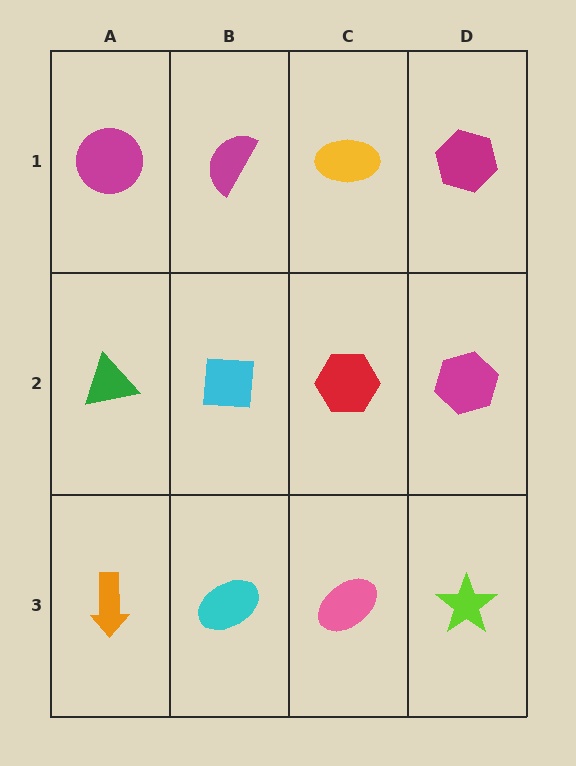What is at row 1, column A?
A magenta circle.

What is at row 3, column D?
A lime star.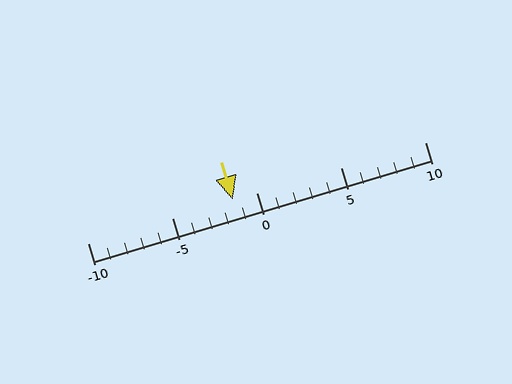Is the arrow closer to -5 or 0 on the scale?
The arrow is closer to 0.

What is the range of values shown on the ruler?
The ruler shows values from -10 to 10.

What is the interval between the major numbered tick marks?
The major tick marks are spaced 5 units apart.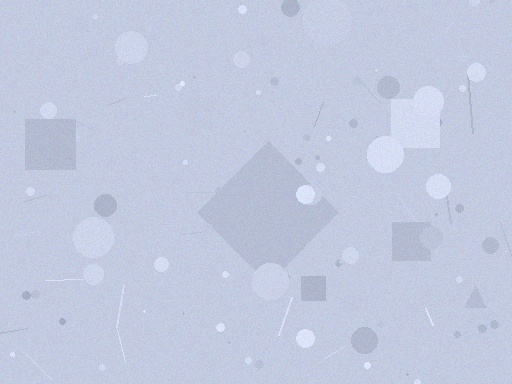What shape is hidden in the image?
A diamond is hidden in the image.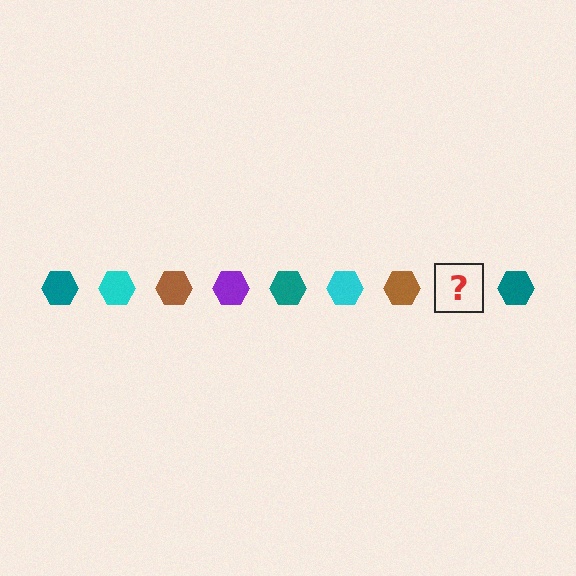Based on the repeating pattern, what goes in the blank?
The blank should be a purple hexagon.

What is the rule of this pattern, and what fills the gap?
The rule is that the pattern cycles through teal, cyan, brown, purple hexagons. The gap should be filled with a purple hexagon.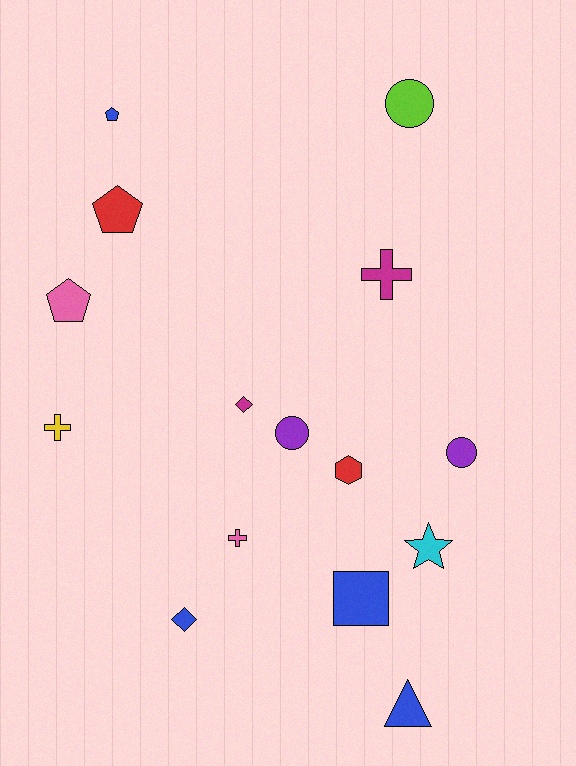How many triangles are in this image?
There is 1 triangle.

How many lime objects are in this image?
There is 1 lime object.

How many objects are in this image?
There are 15 objects.